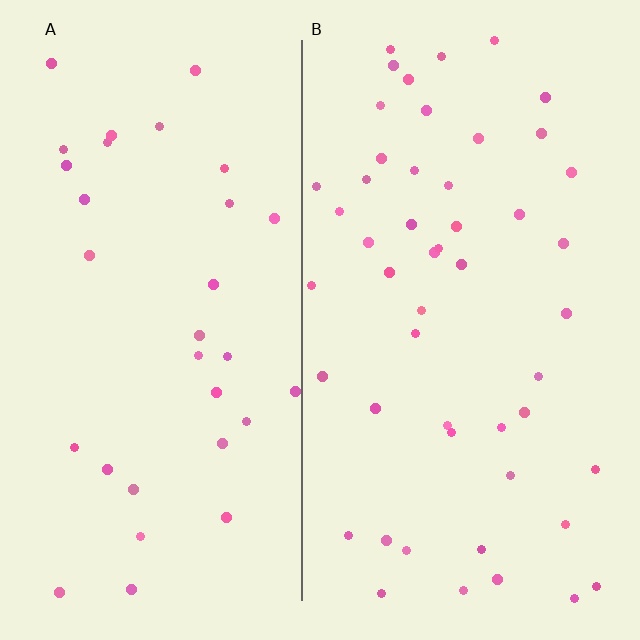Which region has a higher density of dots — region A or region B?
B (the right).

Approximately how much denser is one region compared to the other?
Approximately 1.6× — region B over region A.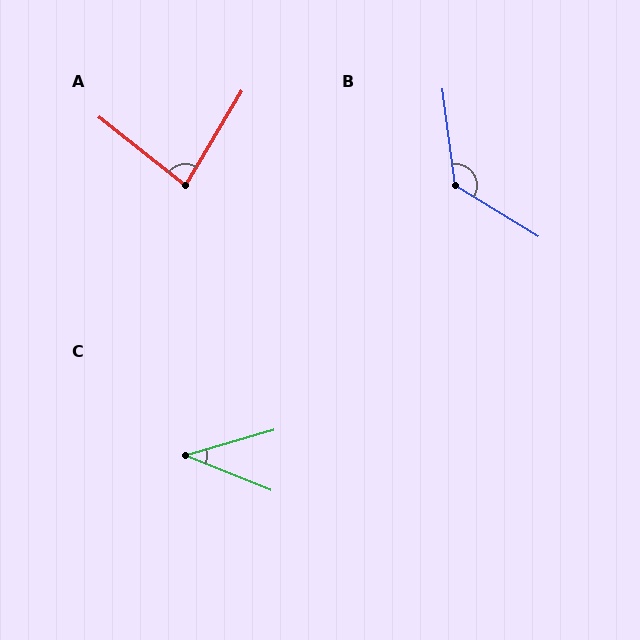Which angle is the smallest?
C, at approximately 38 degrees.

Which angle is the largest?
B, at approximately 129 degrees.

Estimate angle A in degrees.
Approximately 82 degrees.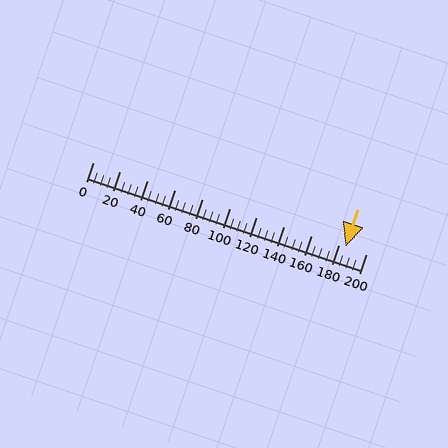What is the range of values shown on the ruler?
The ruler shows values from 0 to 200.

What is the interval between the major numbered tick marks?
The major tick marks are spaced 20 units apart.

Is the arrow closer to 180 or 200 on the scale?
The arrow is closer to 180.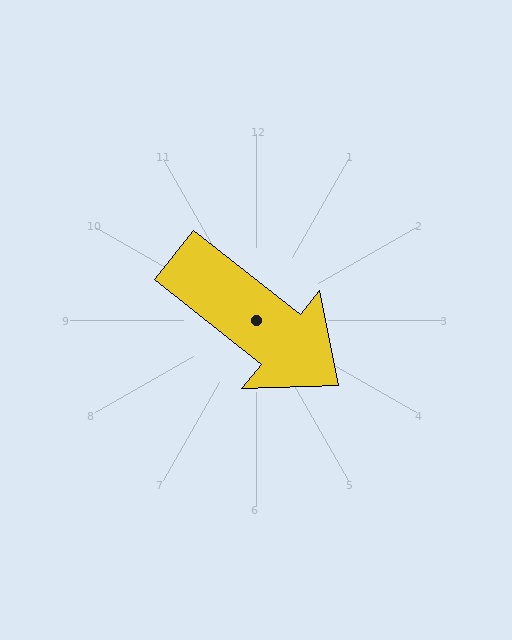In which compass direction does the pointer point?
Southeast.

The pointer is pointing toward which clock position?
Roughly 4 o'clock.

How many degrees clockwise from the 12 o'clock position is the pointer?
Approximately 128 degrees.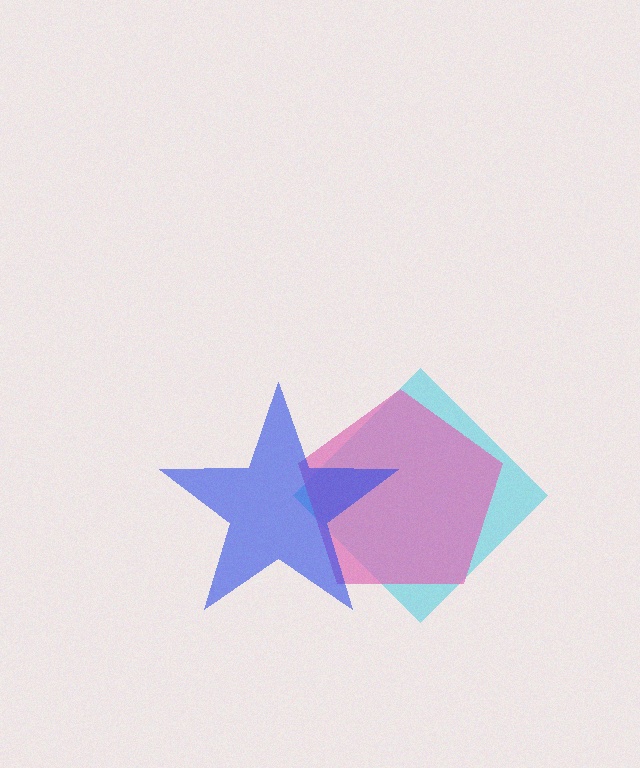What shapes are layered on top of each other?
The layered shapes are: a cyan diamond, a pink pentagon, a blue star.